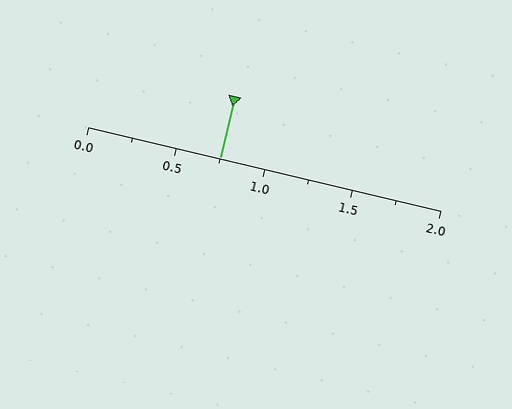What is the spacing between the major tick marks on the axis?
The major ticks are spaced 0.5 apart.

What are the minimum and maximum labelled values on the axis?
The axis runs from 0.0 to 2.0.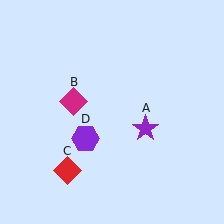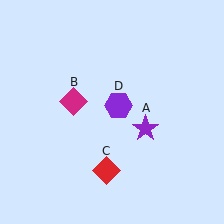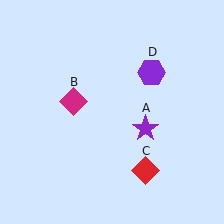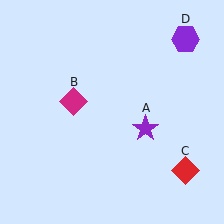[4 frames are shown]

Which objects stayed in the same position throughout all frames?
Purple star (object A) and magenta diamond (object B) remained stationary.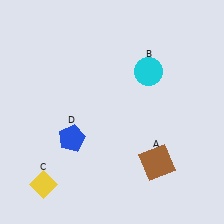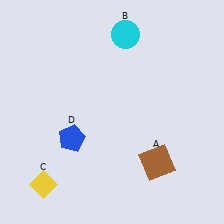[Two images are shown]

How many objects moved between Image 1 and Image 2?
1 object moved between the two images.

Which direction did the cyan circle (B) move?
The cyan circle (B) moved up.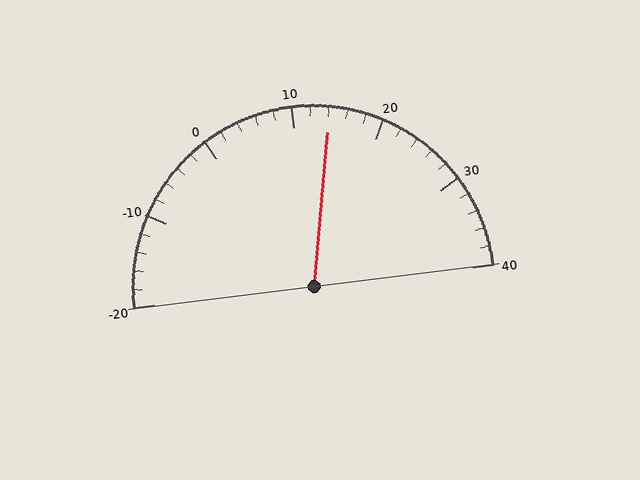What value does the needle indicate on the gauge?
The needle indicates approximately 14.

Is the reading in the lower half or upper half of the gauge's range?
The reading is in the upper half of the range (-20 to 40).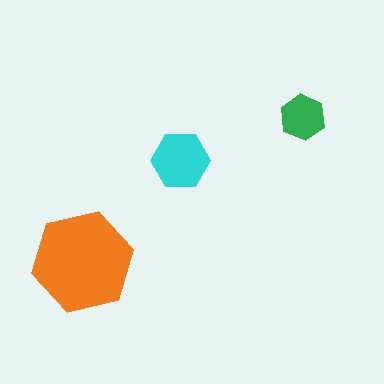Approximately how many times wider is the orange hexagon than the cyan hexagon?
About 2 times wider.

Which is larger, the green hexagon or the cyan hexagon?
The cyan one.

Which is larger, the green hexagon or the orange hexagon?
The orange one.